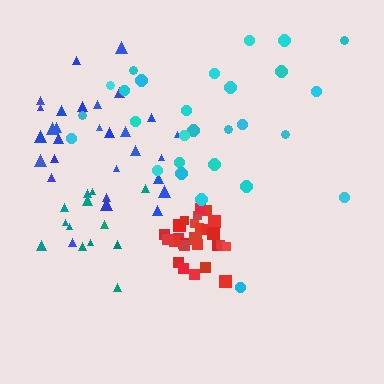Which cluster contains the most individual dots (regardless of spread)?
Blue (29).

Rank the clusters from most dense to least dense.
red, blue, teal, cyan.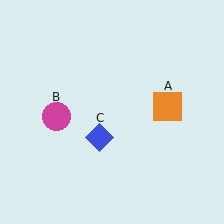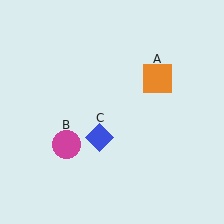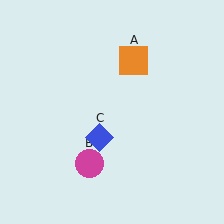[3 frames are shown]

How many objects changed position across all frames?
2 objects changed position: orange square (object A), magenta circle (object B).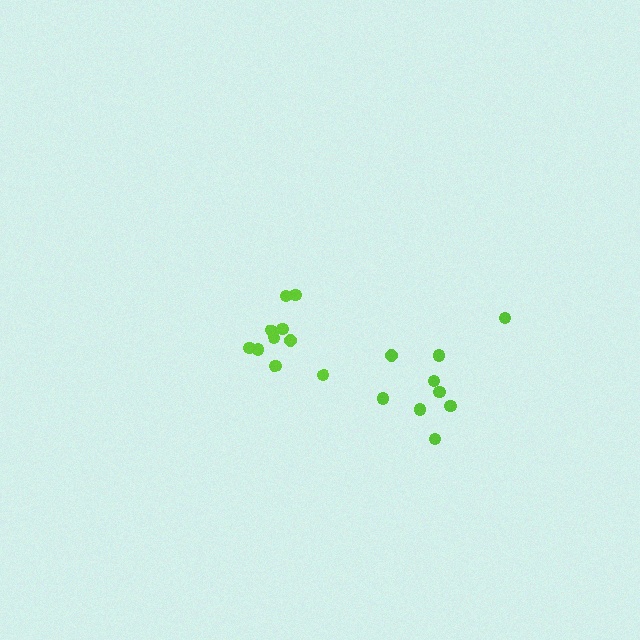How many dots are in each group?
Group 1: 9 dots, Group 2: 10 dots (19 total).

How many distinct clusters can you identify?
There are 2 distinct clusters.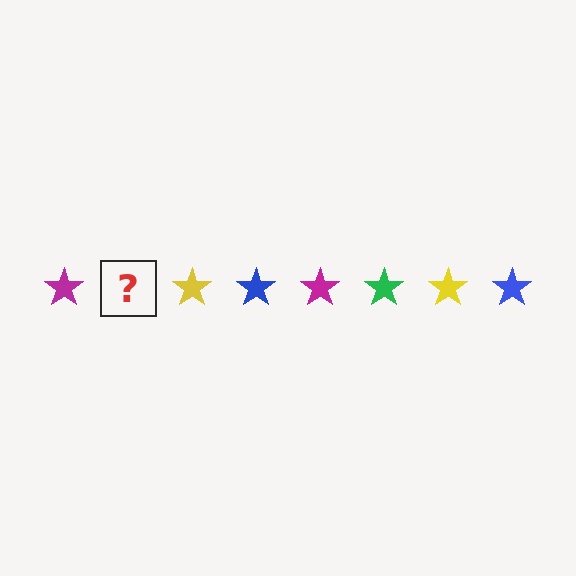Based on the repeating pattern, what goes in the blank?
The blank should be a green star.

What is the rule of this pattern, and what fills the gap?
The rule is that the pattern cycles through magenta, green, yellow, blue stars. The gap should be filled with a green star.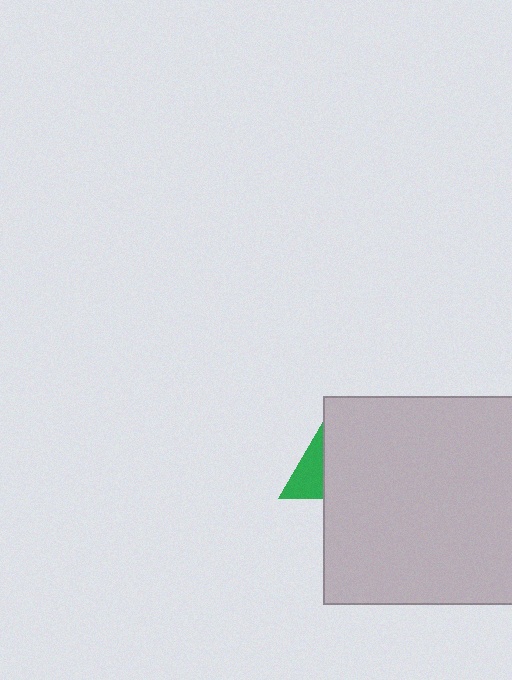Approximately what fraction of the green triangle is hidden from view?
Roughly 62% of the green triangle is hidden behind the light gray square.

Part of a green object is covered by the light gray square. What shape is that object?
It is a triangle.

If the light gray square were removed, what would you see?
You would see the complete green triangle.